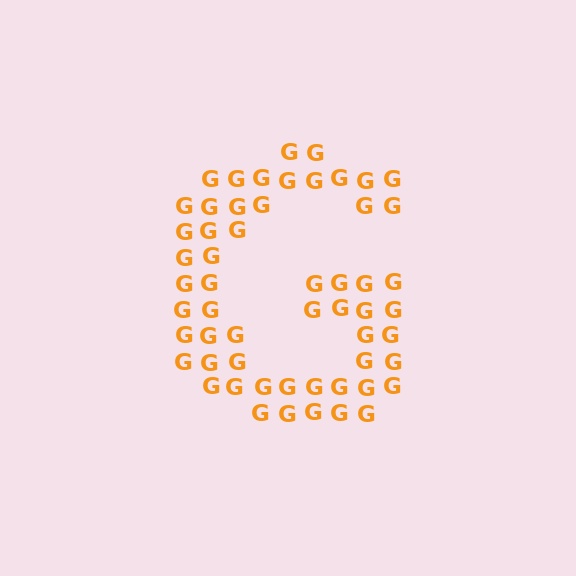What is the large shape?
The large shape is the letter G.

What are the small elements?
The small elements are letter G's.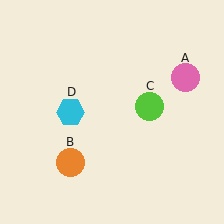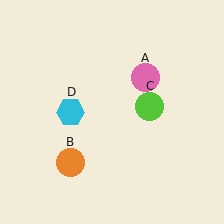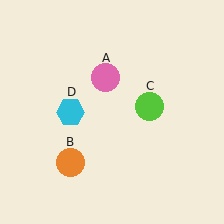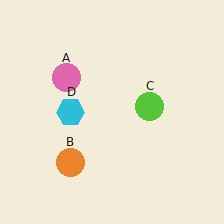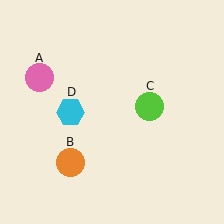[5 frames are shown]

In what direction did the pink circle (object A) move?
The pink circle (object A) moved left.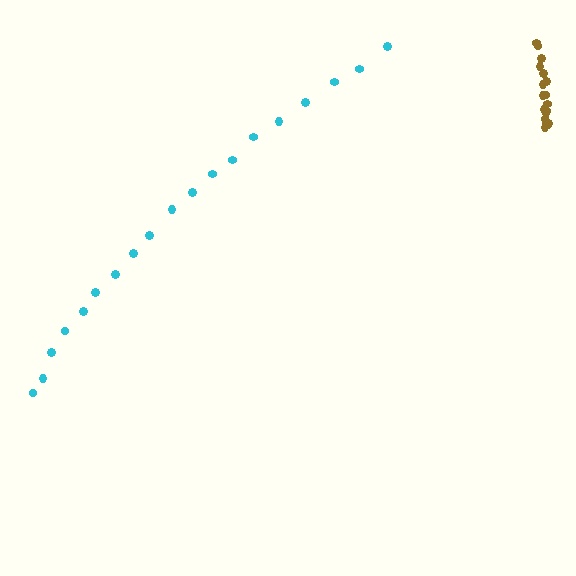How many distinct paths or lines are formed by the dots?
There are 2 distinct paths.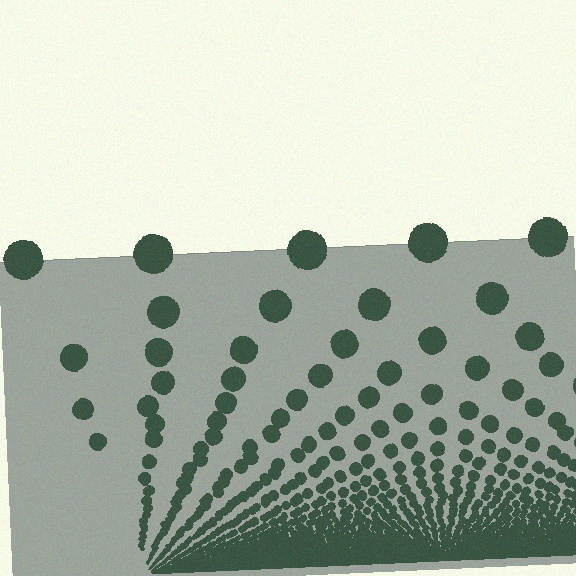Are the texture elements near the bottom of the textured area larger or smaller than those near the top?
Smaller. The gradient is inverted — elements near the bottom are smaller and denser.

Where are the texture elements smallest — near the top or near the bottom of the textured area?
Near the bottom.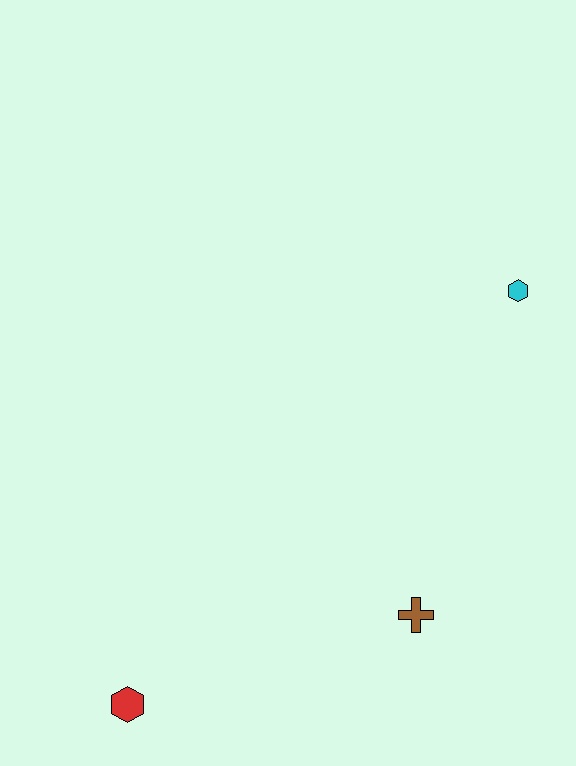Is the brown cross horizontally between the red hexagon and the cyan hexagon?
Yes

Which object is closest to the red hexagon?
The brown cross is closest to the red hexagon.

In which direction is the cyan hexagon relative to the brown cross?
The cyan hexagon is above the brown cross.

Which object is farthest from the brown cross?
The cyan hexagon is farthest from the brown cross.